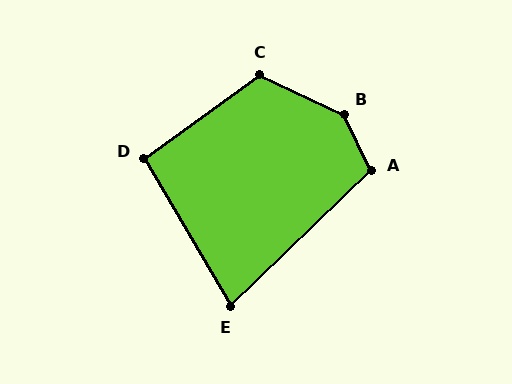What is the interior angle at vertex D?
Approximately 95 degrees (obtuse).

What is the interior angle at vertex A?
Approximately 108 degrees (obtuse).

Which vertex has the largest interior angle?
B, at approximately 141 degrees.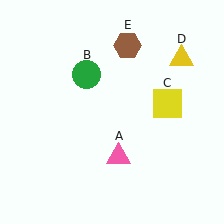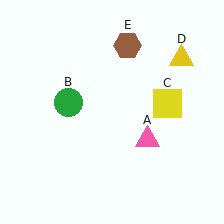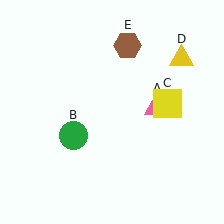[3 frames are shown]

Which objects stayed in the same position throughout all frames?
Yellow square (object C) and yellow triangle (object D) and brown hexagon (object E) remained stationary.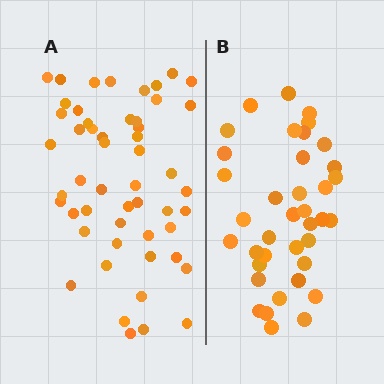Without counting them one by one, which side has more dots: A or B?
Region A (the left region) has more dots.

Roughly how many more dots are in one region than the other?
Region A has approximately 15 more dots than region B.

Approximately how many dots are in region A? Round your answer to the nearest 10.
About 50 dots. (The exact count is 52, which rounds to 50.)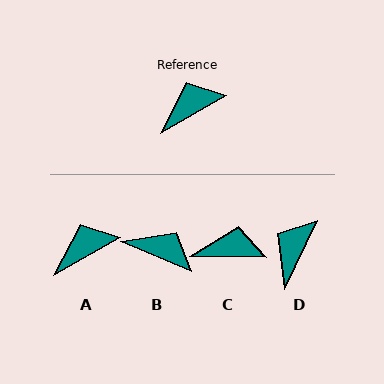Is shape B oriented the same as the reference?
No, it is off by about 53 degrees.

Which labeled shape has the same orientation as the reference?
A.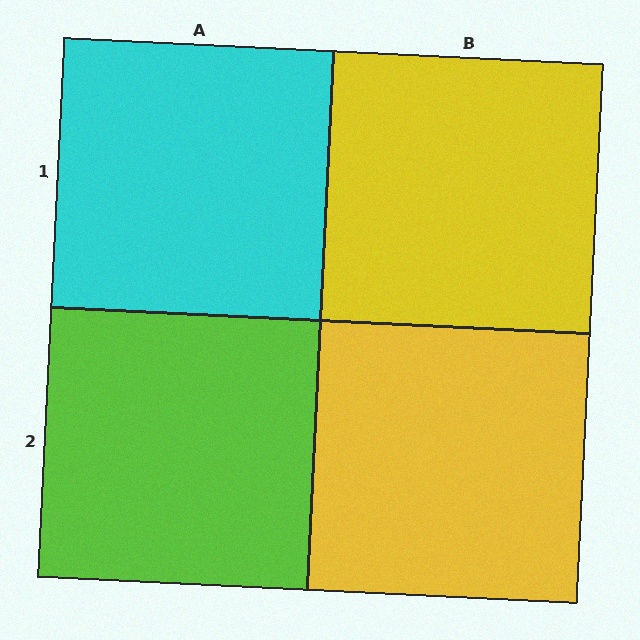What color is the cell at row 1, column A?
Cyan.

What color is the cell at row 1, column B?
Yellow.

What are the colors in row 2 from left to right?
Lime, yellow.